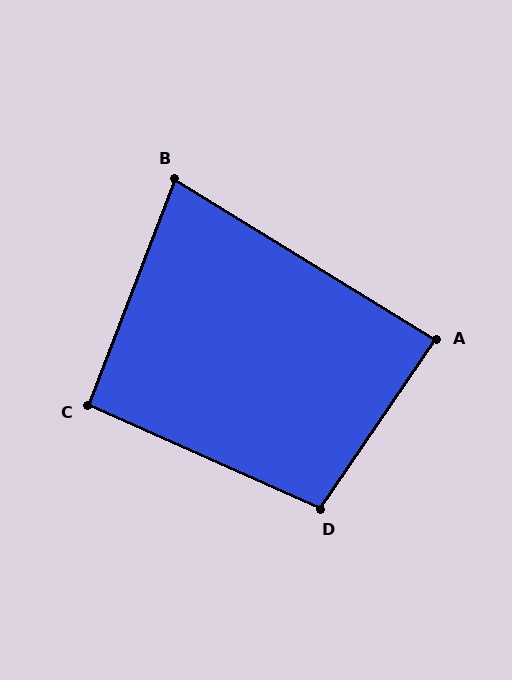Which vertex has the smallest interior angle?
B, at approximately 79 degrees.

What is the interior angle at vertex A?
Approximately 87 degrees (approximately right).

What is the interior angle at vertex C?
Approximately 93 degrees (approximately right).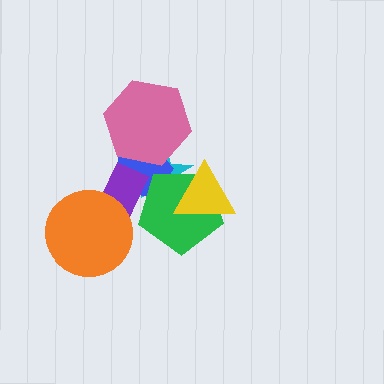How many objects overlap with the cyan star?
5 objects overlap with the cyan star.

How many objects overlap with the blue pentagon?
4 objects overlap with the blue pentagon.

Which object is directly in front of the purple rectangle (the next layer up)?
The green pentagon is directly in front of the purple rectangle.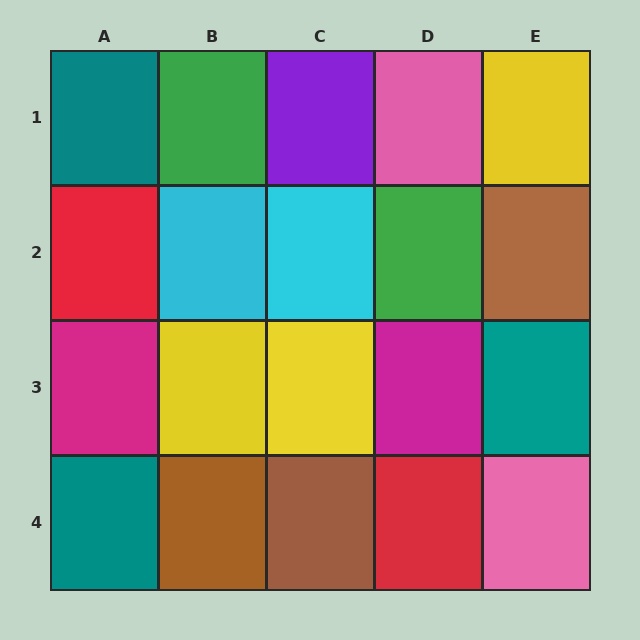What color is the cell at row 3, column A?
Magenta.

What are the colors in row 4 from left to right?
Teal, brown, brown, red, pink.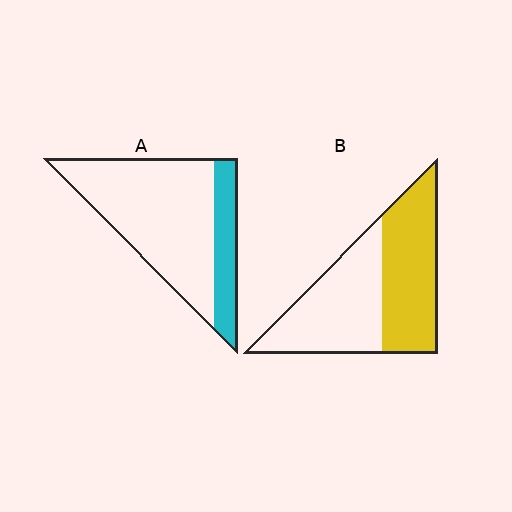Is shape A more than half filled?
No.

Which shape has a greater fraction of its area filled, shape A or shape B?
Shape B.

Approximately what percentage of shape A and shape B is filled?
A is approximately 25% and B is approximately 50%.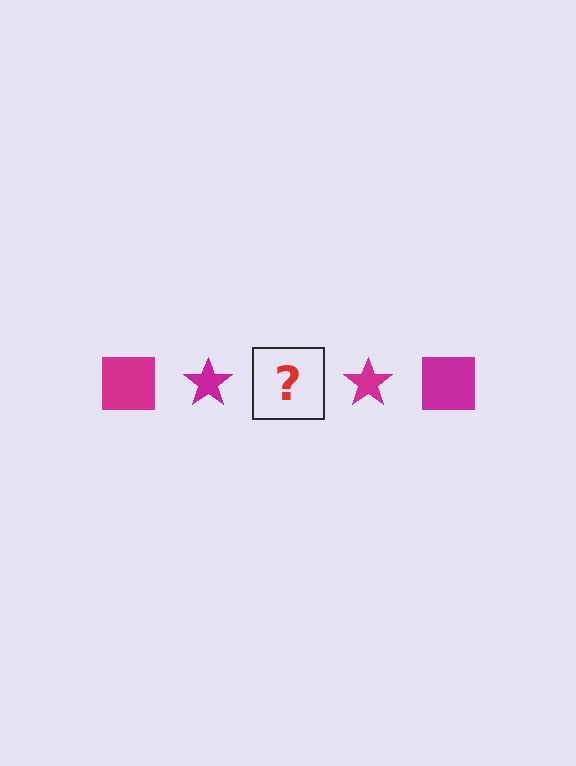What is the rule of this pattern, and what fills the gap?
The rule is that the pattern cycles through square, star shapes in magenta. The gap should be filled with a magenta square.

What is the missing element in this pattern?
The missing element is a magenta square.